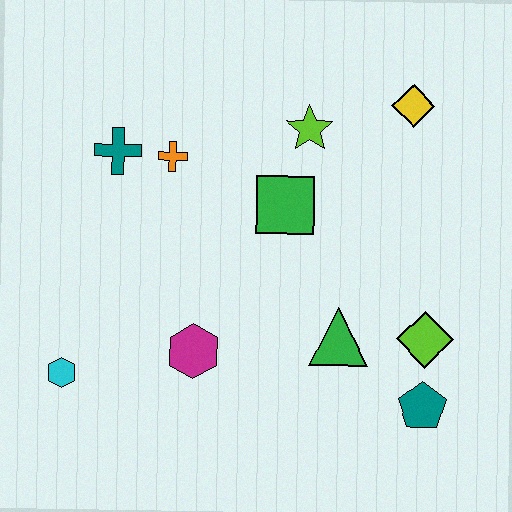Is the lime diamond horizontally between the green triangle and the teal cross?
No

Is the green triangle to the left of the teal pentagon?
Yes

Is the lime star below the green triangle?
No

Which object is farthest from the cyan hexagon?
The yellow diamond is farthest from the cyan hexagon.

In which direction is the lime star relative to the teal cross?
The lime star is to the right of the teal cross.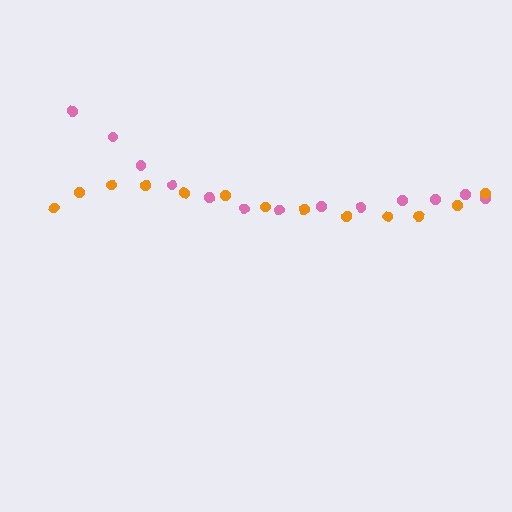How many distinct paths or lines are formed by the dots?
There are 2 distinct paths.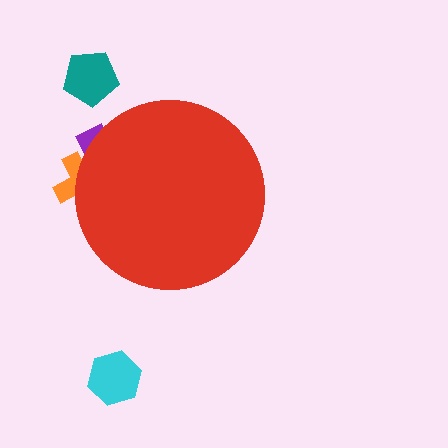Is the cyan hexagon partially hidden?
No, the cyan hexagon is fully visible.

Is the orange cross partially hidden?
Yes, the orange cross is partially hidden behind the red circle.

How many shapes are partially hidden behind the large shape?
2 shapes are partially hidden.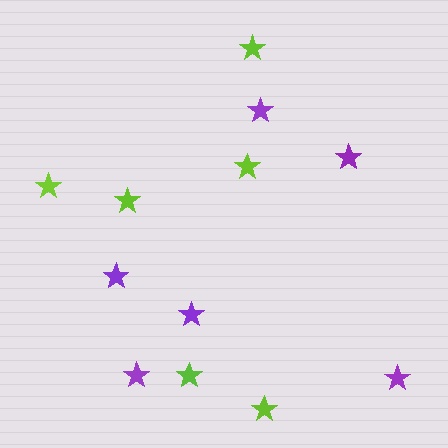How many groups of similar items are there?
There are 2 groups: one group of purple stars (6) and one group of lime stars (6).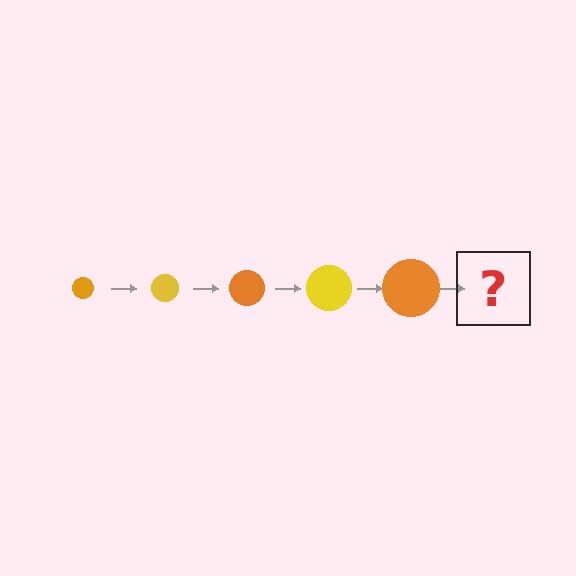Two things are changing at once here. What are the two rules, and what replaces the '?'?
The two rules are that the circle grows larger each step and the color cycles through orange and yellow. The '?' should be a yellow circle, larger than the previous one.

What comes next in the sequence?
The next element should be a yellow circle, larger than the previous one.